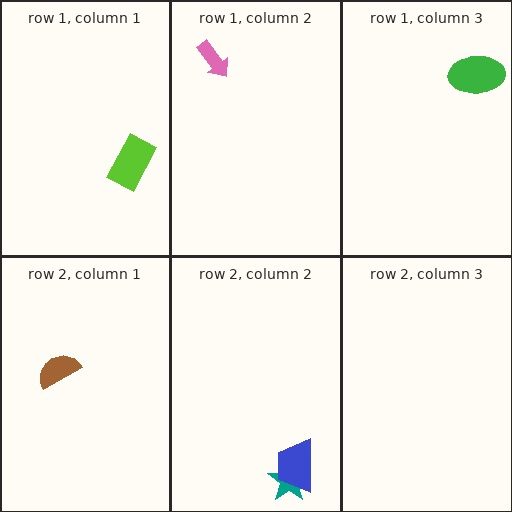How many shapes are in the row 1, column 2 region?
1.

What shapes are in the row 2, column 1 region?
The brown semicircle.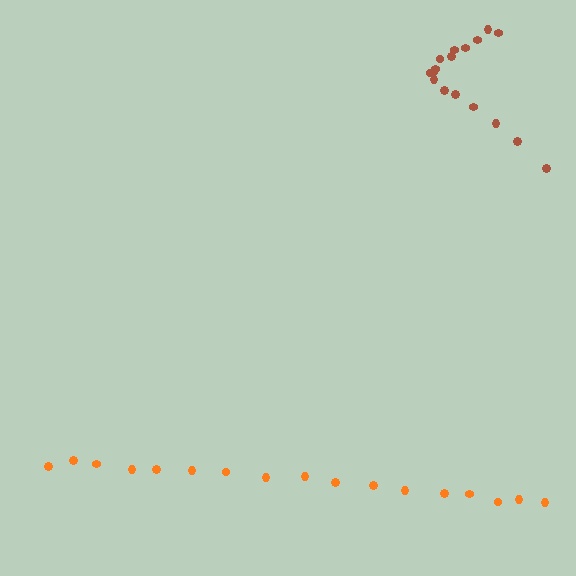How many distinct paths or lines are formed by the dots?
There are 2 distinct paths.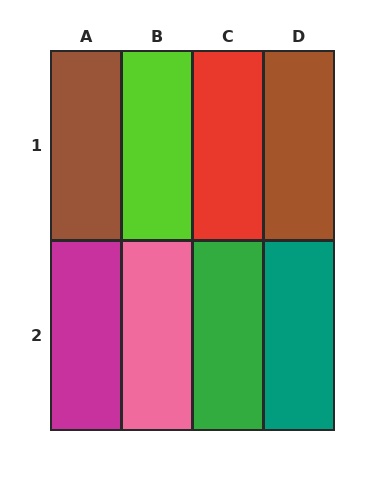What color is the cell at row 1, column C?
Red.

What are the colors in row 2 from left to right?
Magenta, pink, green, teal.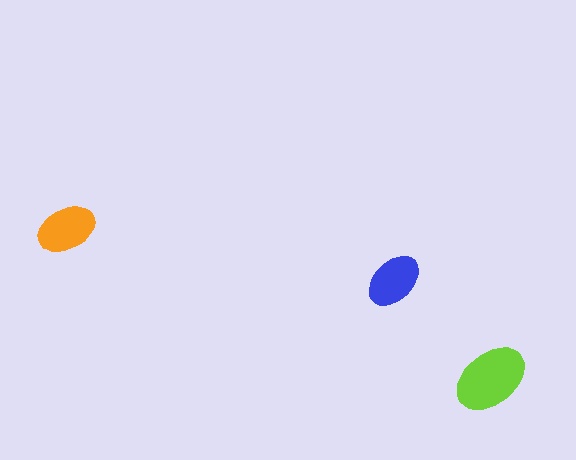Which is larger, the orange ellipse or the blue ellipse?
The orange one.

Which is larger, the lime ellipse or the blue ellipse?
The lime one.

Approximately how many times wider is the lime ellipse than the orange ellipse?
About 1.5 times wider.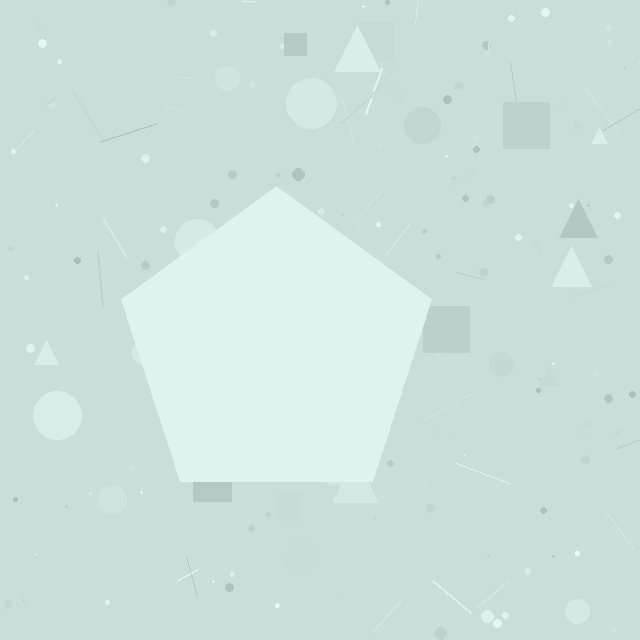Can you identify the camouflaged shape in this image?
The camouflaged shape is a pentagon.